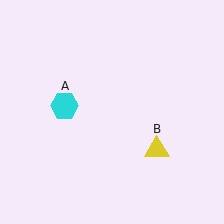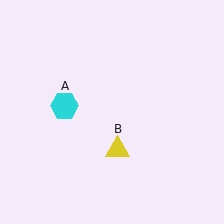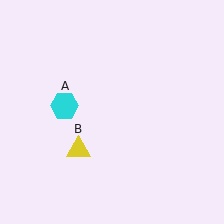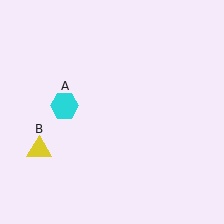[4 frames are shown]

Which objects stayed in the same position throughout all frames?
Cyan hexagon (object A) remained stationary.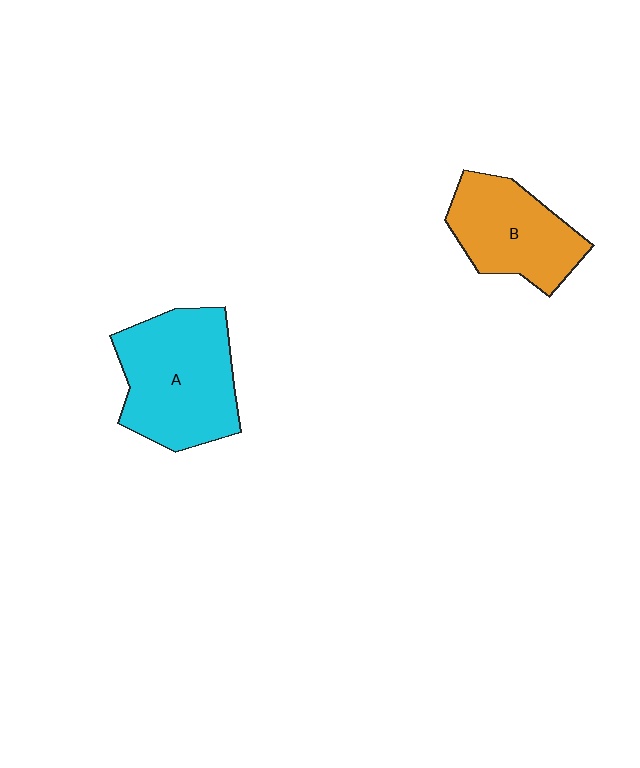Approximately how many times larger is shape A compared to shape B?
Approximately 1.3 times.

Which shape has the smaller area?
Shape B (orange).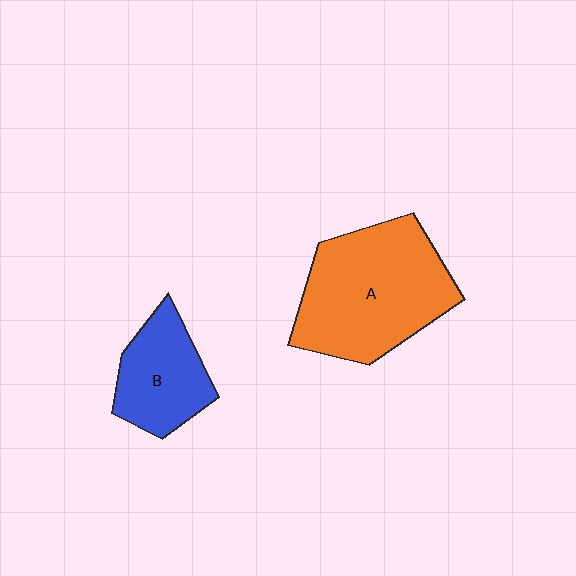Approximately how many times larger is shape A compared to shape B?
Approximately 1.9 times.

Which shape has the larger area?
Shape A (orange).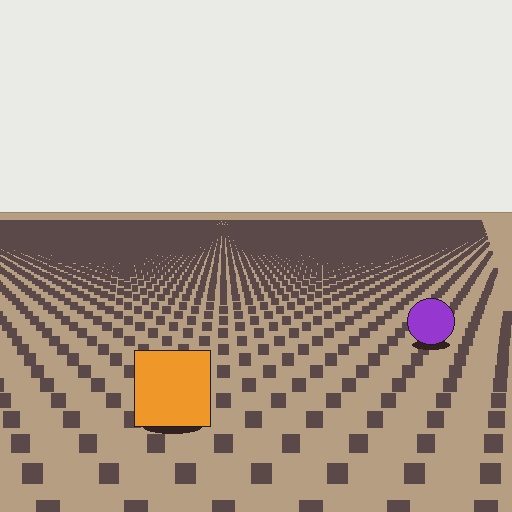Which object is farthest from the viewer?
The purple circle is farthest from the viewer. It appears smaller and the ground texture around it is denser.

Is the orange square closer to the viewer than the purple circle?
Yes. The orange square is closer — you can tell from the texture gradient: the ground texture is coarser near it.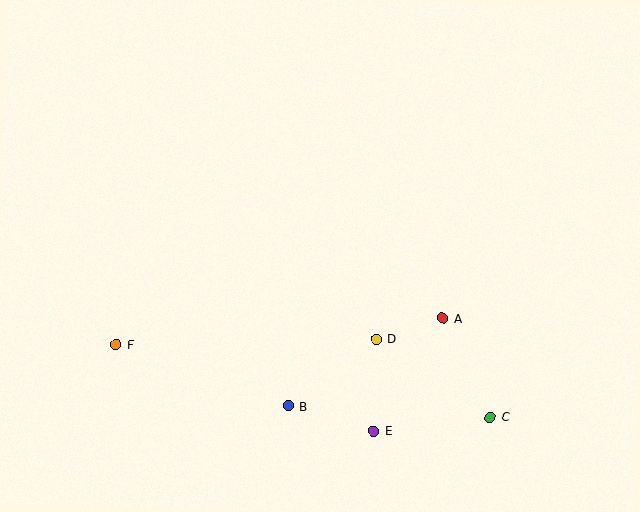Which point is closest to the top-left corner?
Point F is closest to the top-left corner.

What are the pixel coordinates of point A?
Point A is at (443, 318).